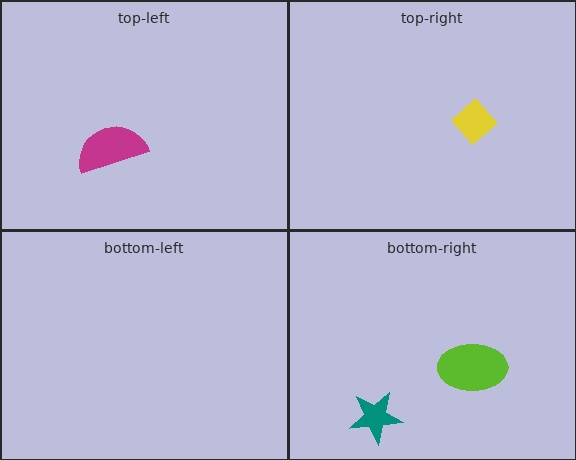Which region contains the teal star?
The bottom-right region.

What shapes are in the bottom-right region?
The teal star, the lime ellipse.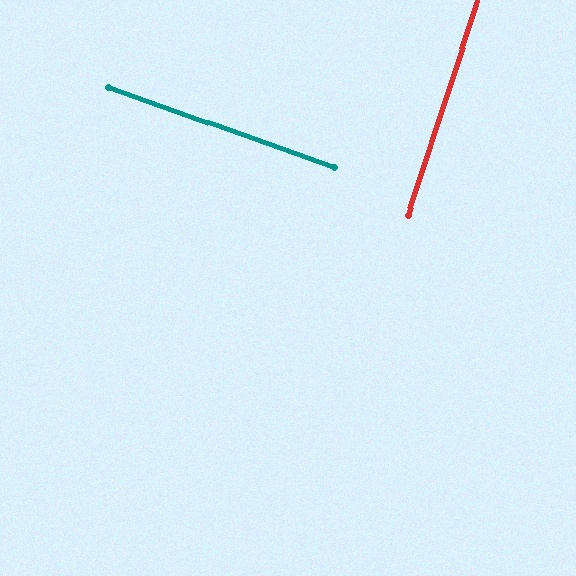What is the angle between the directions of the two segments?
Approximately 89 degrees.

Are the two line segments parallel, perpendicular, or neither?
Perpendicular — they meet at approximately 89°.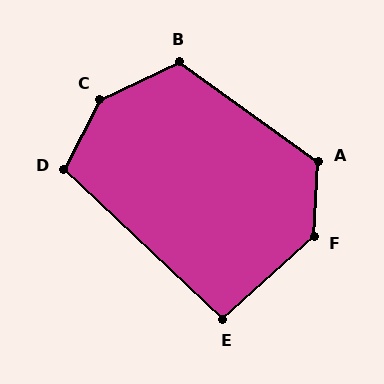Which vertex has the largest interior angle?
C, at approximately 143 degrees.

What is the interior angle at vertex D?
Approximately 106 degrees (obtuse).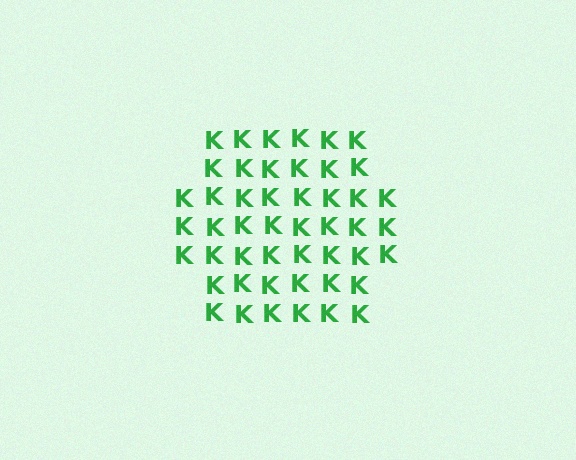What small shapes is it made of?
It is made of small letter K's.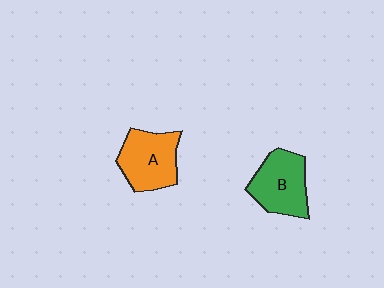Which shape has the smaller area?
Shape B (green).